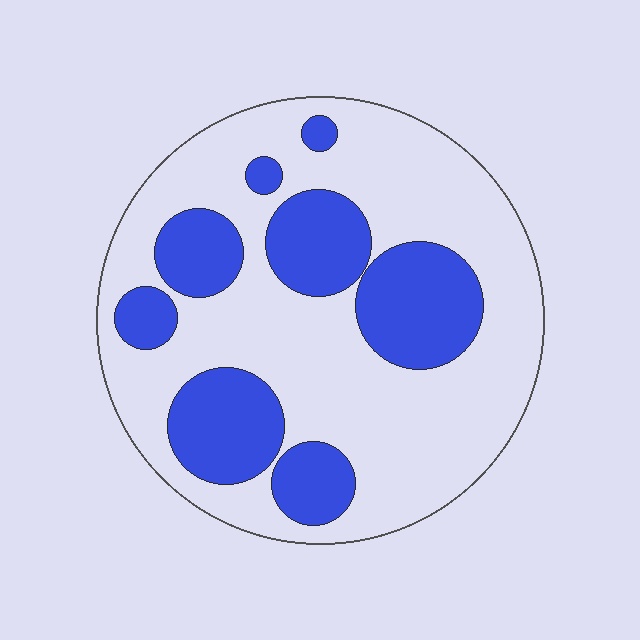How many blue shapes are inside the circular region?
8.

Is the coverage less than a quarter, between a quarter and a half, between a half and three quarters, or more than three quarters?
Between a quarter and a half.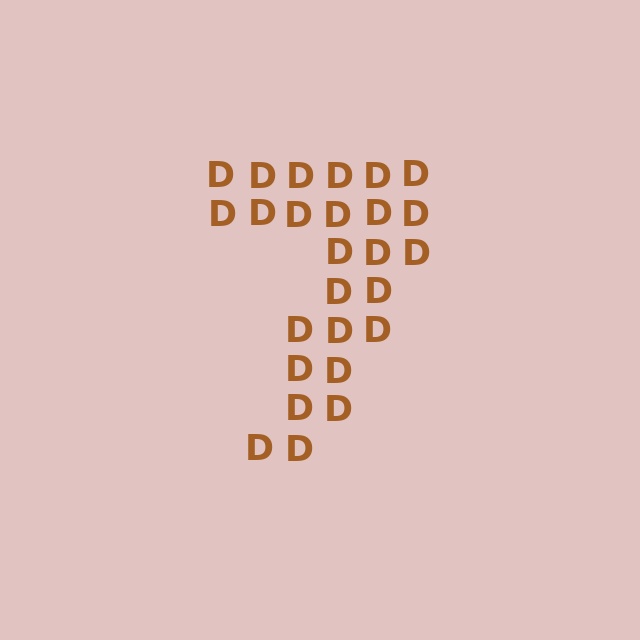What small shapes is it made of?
It is made of small letter D's.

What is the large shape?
The large shape is the digit 7.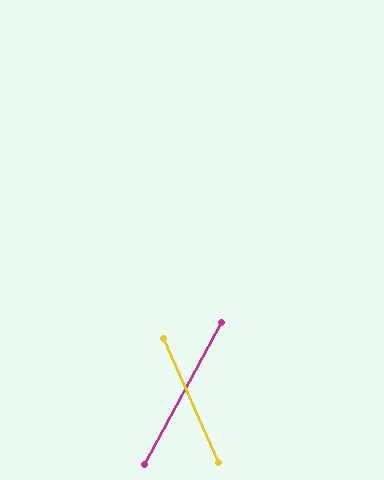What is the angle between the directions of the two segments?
Approximately 52 degrees.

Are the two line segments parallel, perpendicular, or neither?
Neither parallel nor perpendicular — they differ by about 52°.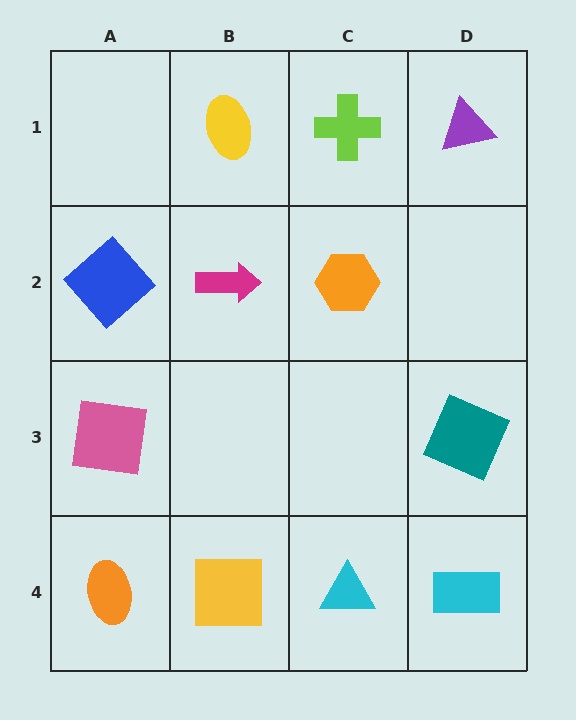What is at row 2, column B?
A magenta arrow.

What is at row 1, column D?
A purple triangle.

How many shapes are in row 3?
2 shapes.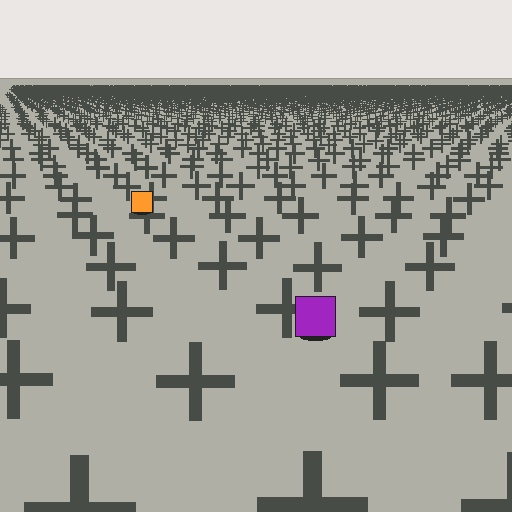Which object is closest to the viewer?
The purple square is closest. The texture marks near it are larger and more spread out.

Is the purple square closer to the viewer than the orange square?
Yes. The purple square is closer — you can tell from the texture gradient: the ground texture is coarser near it.